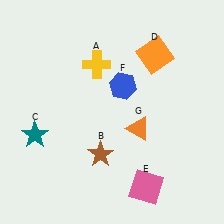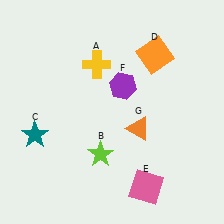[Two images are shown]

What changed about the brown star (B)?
In Image 1, B is brown. In Image 2, it changed to lime.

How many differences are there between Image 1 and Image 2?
There are 2 differences between the two images.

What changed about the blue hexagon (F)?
In Image 1, F is blue. In Image 2, it changed to purple.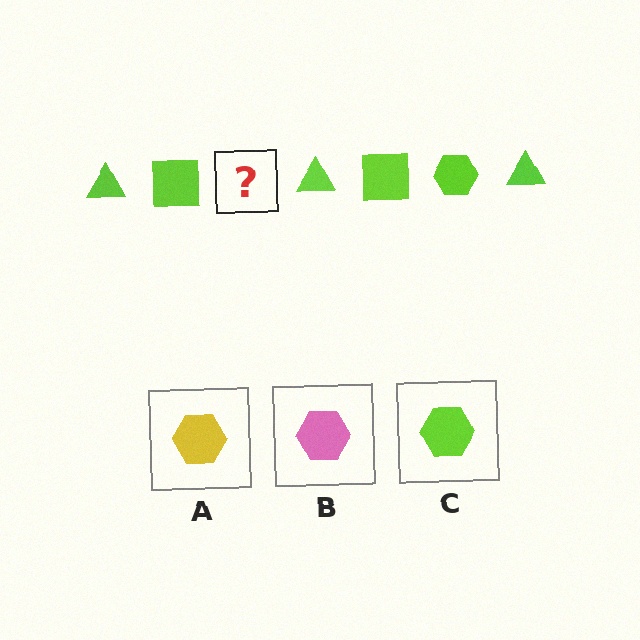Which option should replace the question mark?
Option C.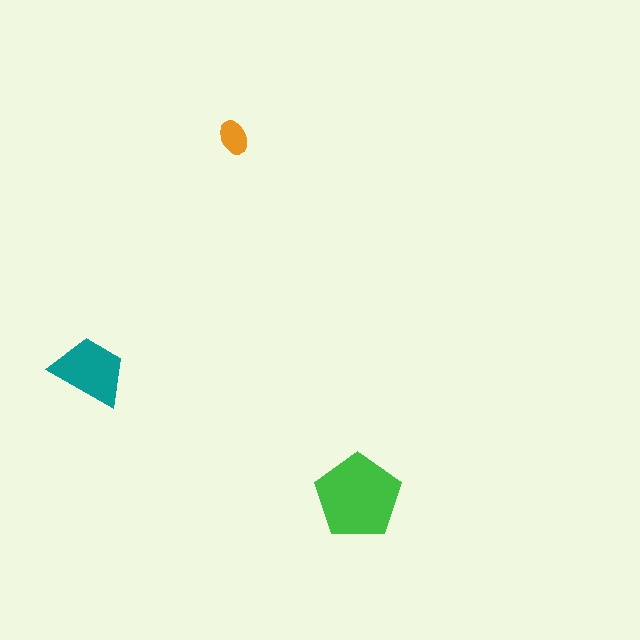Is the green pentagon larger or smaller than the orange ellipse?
Larger.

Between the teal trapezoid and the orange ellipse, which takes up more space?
The teal trapezoid.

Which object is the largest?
The green pentagon.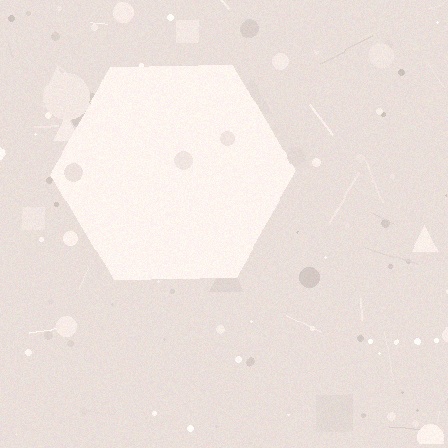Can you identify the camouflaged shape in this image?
The camouflaged shape is a hexagon.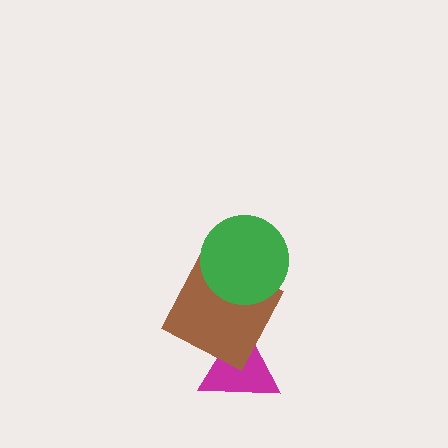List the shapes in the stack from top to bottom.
From top to bottom: the green circle, the brown square, the magenta triangle.